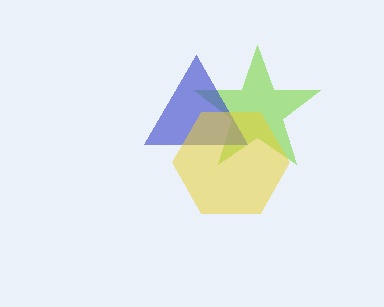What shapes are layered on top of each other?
The layered shapes are: a lime star, a blue triangle, a yellow hexagon.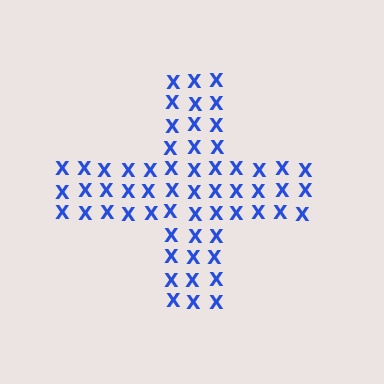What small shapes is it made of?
It is made of small letter X's.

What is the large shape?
The large shape is a cross.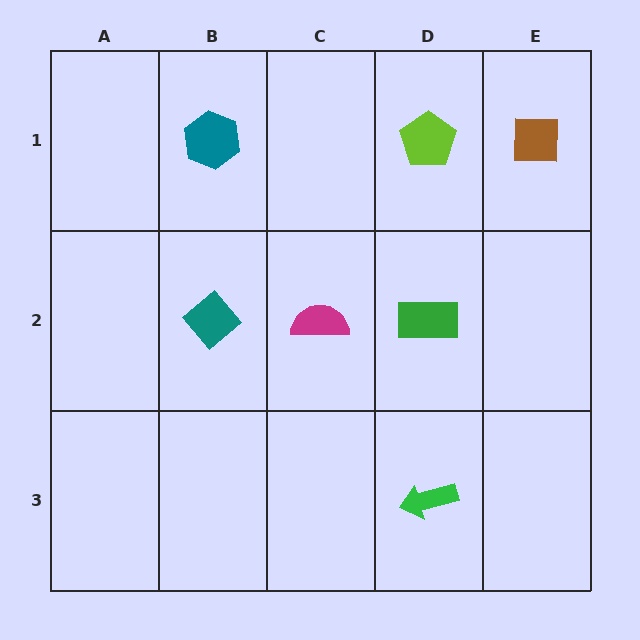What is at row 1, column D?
A lime pentagon.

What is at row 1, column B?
A teal hexagon.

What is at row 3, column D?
A green arrow.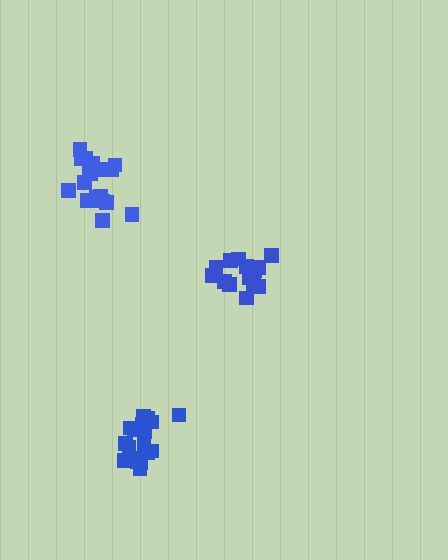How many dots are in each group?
Group 1: 16 dots, Group 2: 18 dots, Group 3: 18 dots (52 total).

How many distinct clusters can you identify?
There are 3 distinct clusters.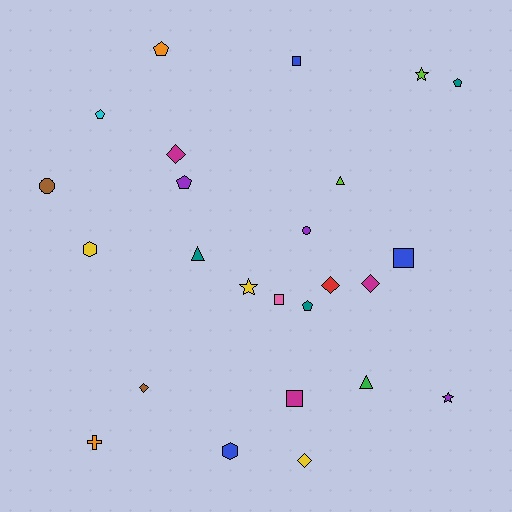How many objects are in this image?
There are 25 objects.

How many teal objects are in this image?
There are 3 teal objects.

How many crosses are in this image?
There is 1 cross.